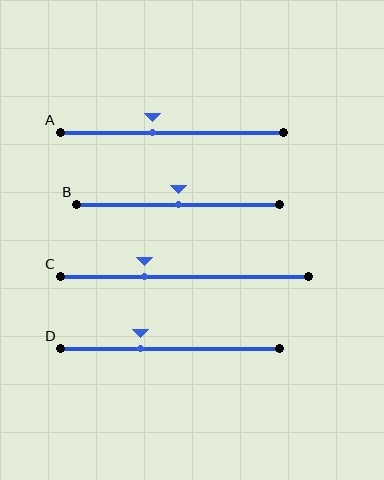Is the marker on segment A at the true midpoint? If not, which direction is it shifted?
No, the marker on segment A is shifted to the left by about 9% of the segment length.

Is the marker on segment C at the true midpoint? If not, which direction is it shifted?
No, the marker on segment C is shifted to the left by about 16% of the segment length.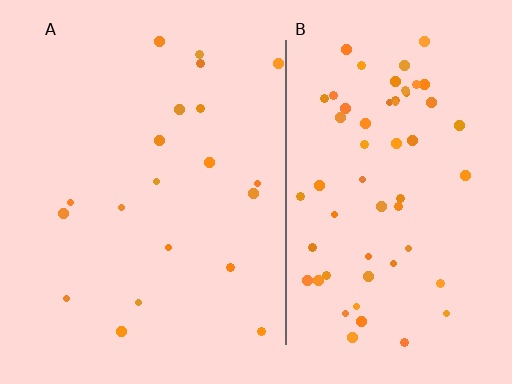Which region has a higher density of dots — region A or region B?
B (the right).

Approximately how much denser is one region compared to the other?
Approximately 3.0× — region B over region A.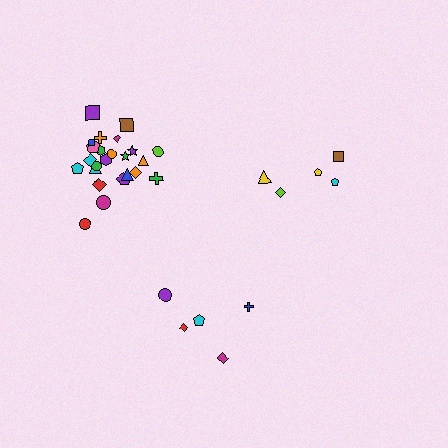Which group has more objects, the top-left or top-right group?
The top-left group.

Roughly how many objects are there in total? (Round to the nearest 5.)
Roughly 35 objects in total.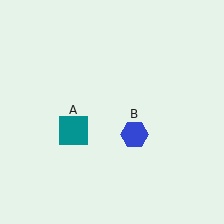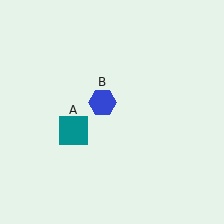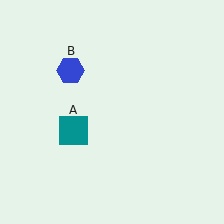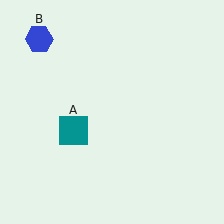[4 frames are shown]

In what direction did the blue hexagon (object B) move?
The blue hexagon (object B) moved up and to the left.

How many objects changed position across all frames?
1 object changed position: blue hexagon (object B).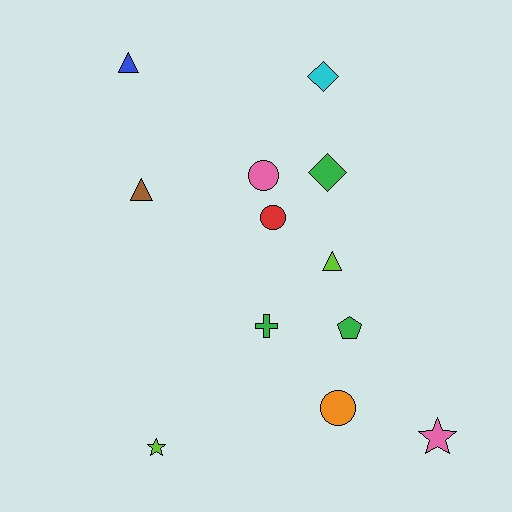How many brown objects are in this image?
There is 1 brown object.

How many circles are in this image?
There are 3 circles.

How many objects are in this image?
There are 12 objects.